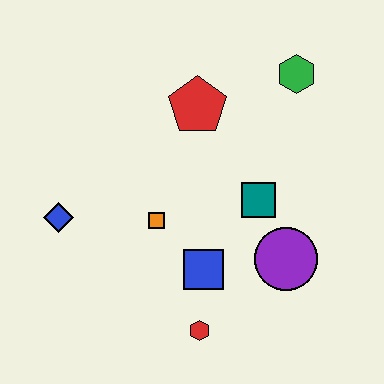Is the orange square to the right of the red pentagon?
No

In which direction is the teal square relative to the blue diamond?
The teal square is to the right of the blue diamond.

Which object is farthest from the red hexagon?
The green hexagon is farthest from the red hexagon.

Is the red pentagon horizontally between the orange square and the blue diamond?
No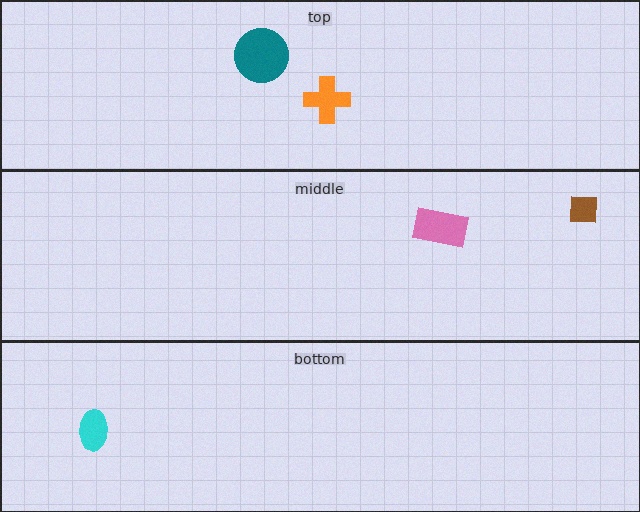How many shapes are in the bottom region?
1.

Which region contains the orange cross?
The top region.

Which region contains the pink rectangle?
The middle region.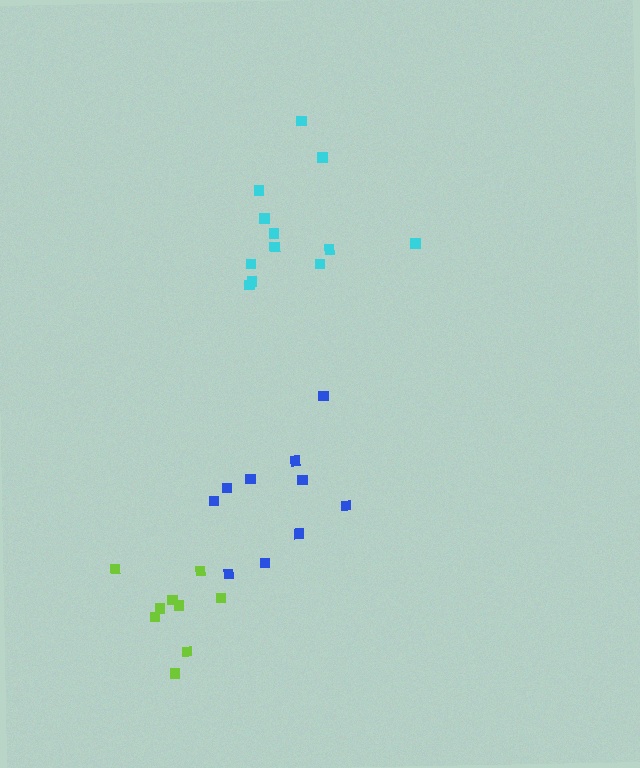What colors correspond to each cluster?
The clusters are colored: cyan, lime, blue.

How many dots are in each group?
Group 1: 12 dots, Group 2: 9 dots, Group 3: 10 dots (31 total).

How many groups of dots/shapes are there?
There are 3 groups.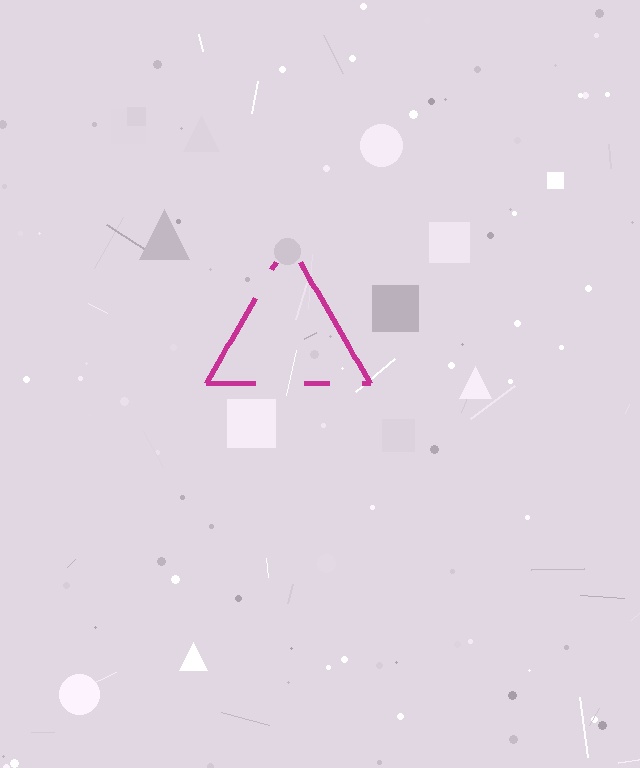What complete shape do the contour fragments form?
The contour fragments form a triangle.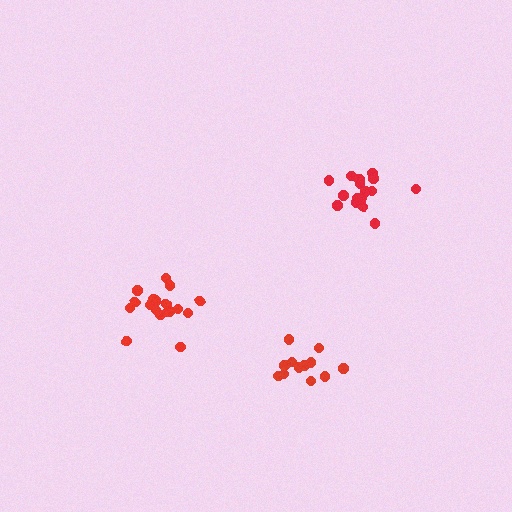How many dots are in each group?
Group 1: 18 dots, Group 2: 17 dots, Group 3: 13 dots (48 total).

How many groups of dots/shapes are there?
There are 3 groups.